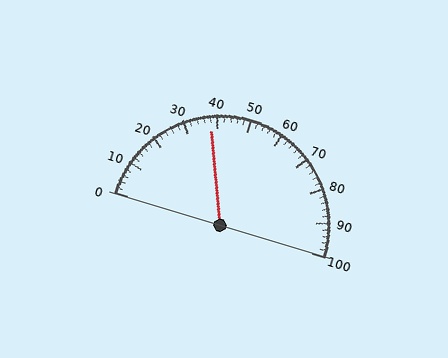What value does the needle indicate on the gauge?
The needle indicates approximately 38.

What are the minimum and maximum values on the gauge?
The gauge ranges from 0 to 100.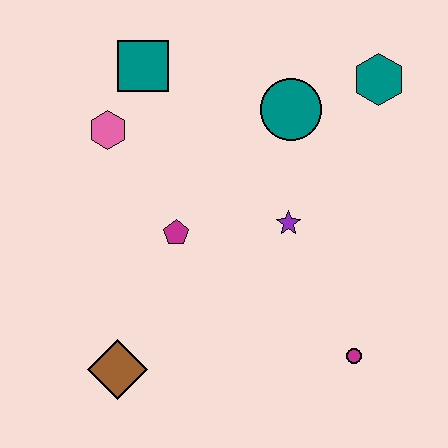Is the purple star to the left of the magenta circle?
Yes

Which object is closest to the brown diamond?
The magenta pentagon is closest to the brown diamond.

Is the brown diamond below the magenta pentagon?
Yes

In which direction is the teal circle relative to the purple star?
The teal circle is above the purple star.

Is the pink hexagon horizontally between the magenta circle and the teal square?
No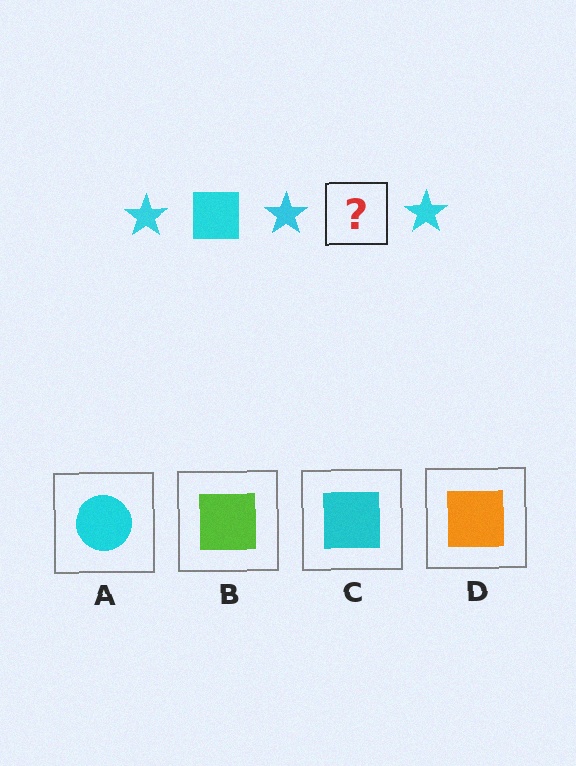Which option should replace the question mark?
Option C.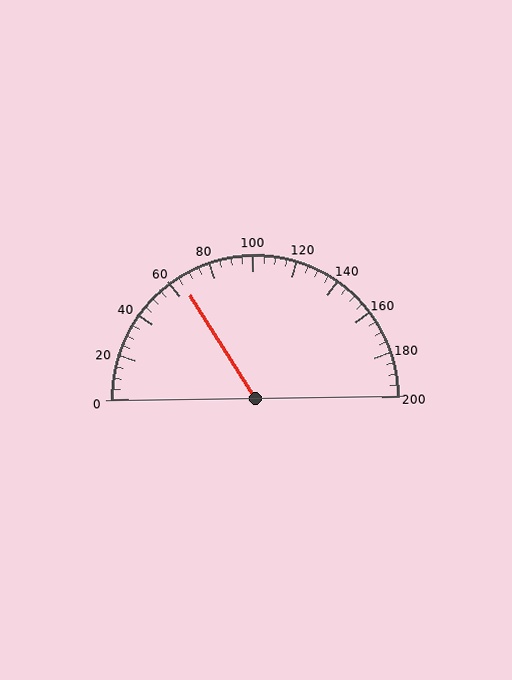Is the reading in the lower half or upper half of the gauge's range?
The reading is in the lower half of the range (0 to 200).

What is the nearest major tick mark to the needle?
The nearest major tick mark is 60.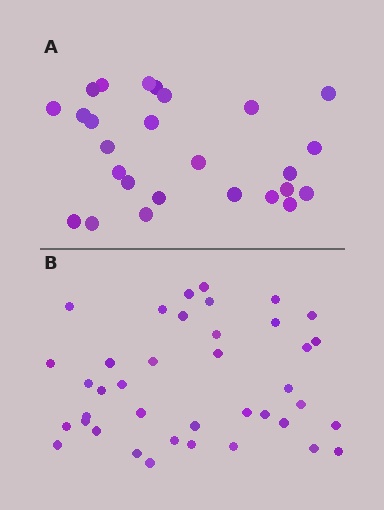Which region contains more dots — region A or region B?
Region B (the bottom region) has more dots.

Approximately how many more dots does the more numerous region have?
Region B has approximately 15 more dots than region A.